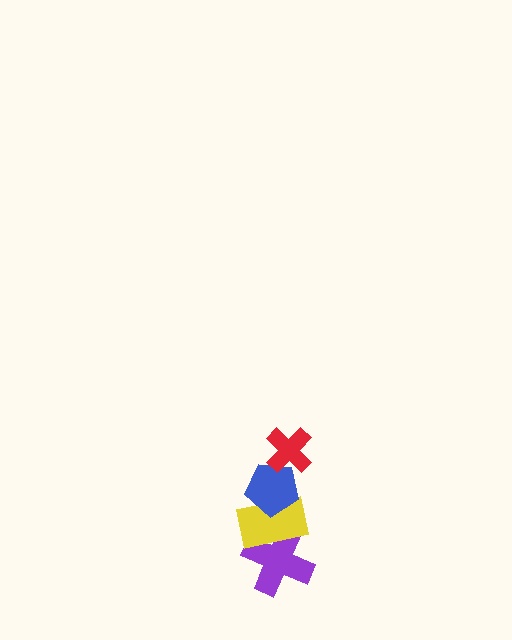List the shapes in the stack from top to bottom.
From top to bottom: the red cross, the blue pentagon, the yellow rectangle, the purple cross.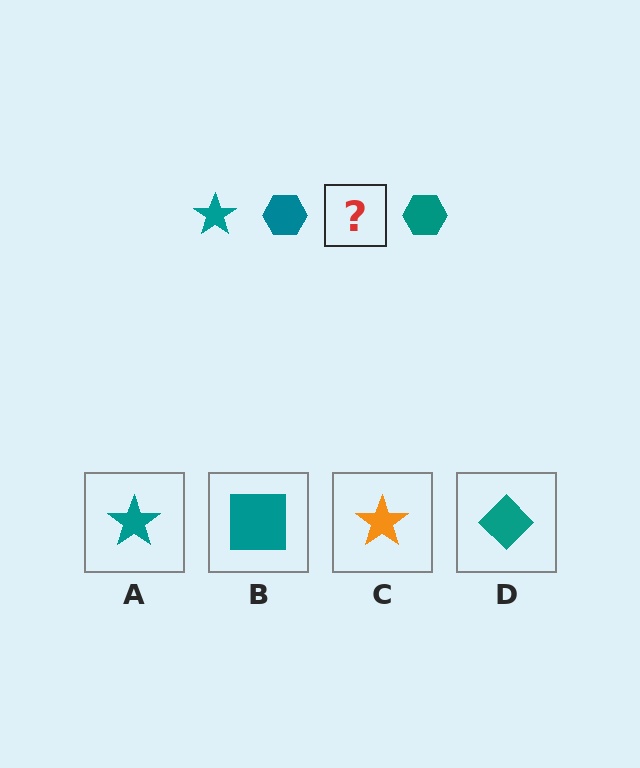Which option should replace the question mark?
Option A.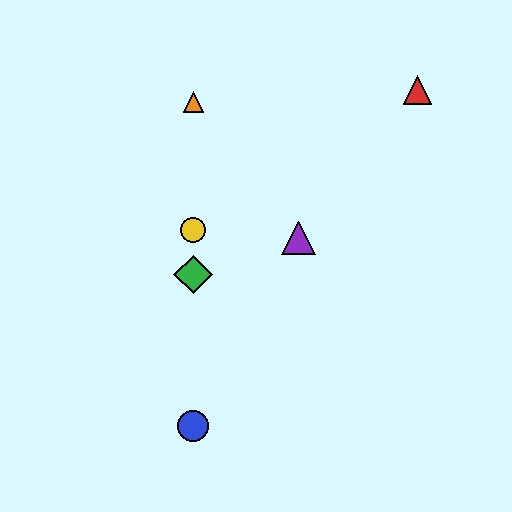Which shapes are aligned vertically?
The blue circle, the green diamond, the yellow circle, the orange triangle are aligned vertically.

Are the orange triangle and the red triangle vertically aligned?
No, the orange triangle is at x≈193 and the red triangle is at x≈417.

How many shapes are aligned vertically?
4 shapes (the blue circle, the green diamond, the yellow circle, the orange triangle) are aligned vertically.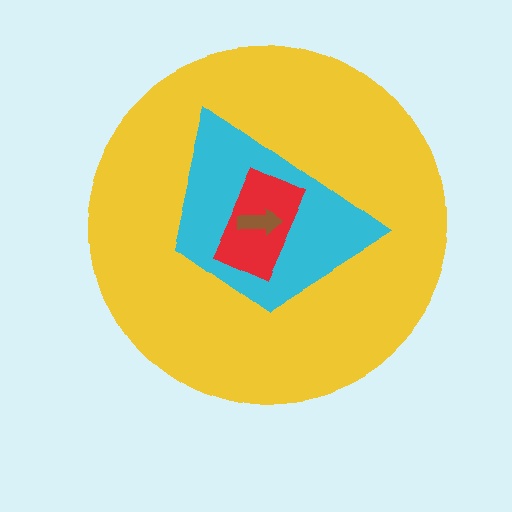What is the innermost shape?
The brown arrow.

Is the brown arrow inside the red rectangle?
Yes.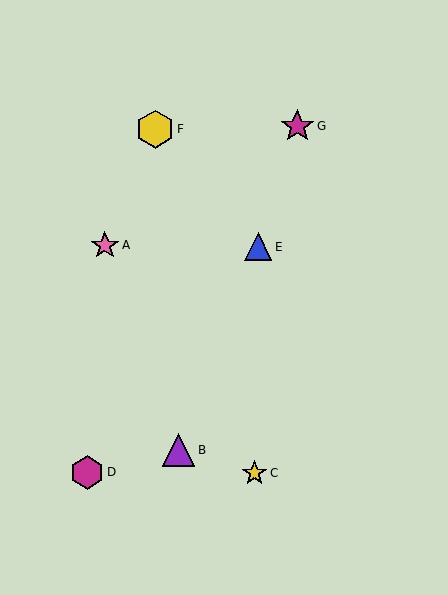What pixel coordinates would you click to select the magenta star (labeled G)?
Click at (297, 126) to select the magenta star G.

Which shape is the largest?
The yellow hexagon (labeled F) is the largest.